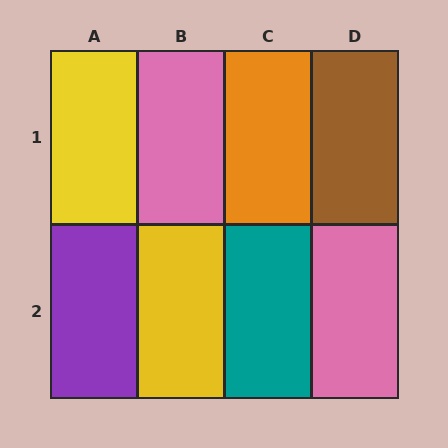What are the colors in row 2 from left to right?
Purple, yellow, teal, pink.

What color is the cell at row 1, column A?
Yellow.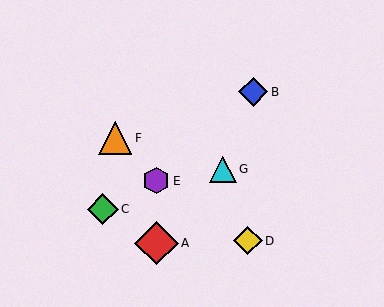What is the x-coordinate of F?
Object F is at x≈115.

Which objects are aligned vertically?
Objects A, E are aligned vertically.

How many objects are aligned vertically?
2 objects (A, E) are aligned vertically.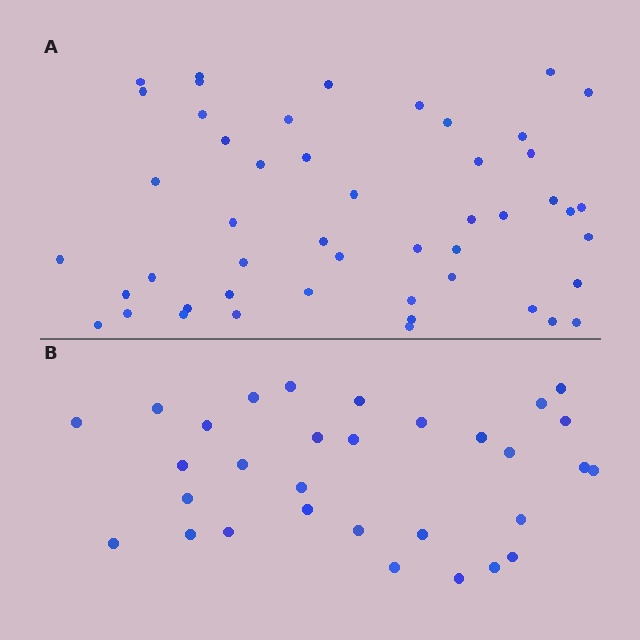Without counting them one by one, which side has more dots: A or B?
Region A (the top region) has more dots.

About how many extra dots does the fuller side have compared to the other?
Region A has approximately 20 more dots than region B.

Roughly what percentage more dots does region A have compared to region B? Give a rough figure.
About 60% more.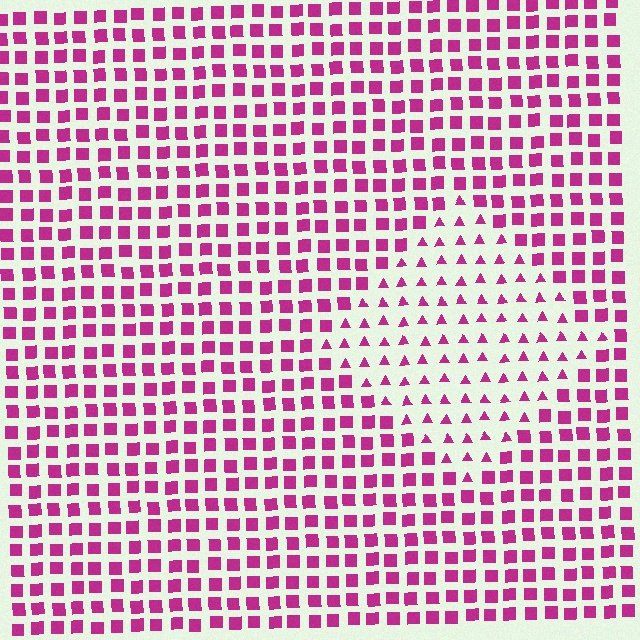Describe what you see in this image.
The image is filled with small magenta elements arranged in a uniform grid. A diamond-shaped region contains triangles, while the surrounding area contains squares. The boundary is defined purely by the change in element shape.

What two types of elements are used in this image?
The image uses triangles inside the diamond region and squares outside it.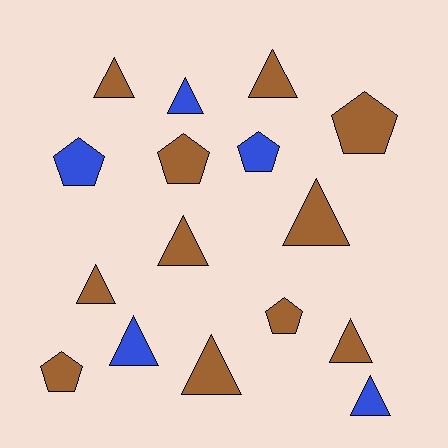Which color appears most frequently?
Brown, with 11 objects.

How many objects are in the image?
There are 16 objects.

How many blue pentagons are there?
There are 2 blue pentagons.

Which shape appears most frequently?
Triangle, with 10 objects.